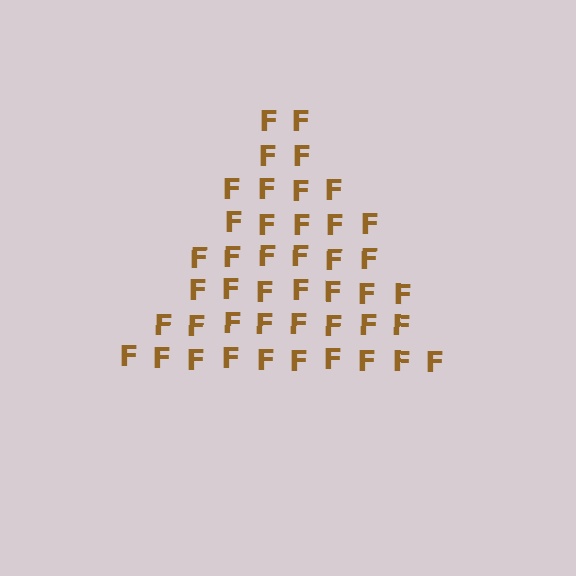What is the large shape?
The large shape is a triangle.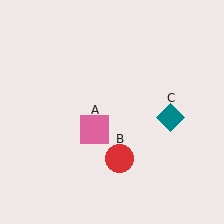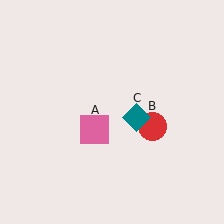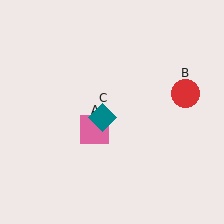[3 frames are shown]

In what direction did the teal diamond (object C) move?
The teal diamond (object C) moved left.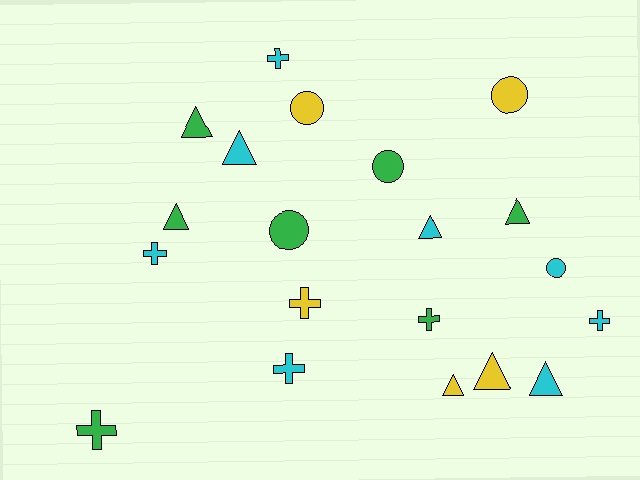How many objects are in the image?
There are 20 objects.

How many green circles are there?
There are 2 green circles.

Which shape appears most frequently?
Triangle, with 8 objects.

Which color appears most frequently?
Cyan, with 8 objects.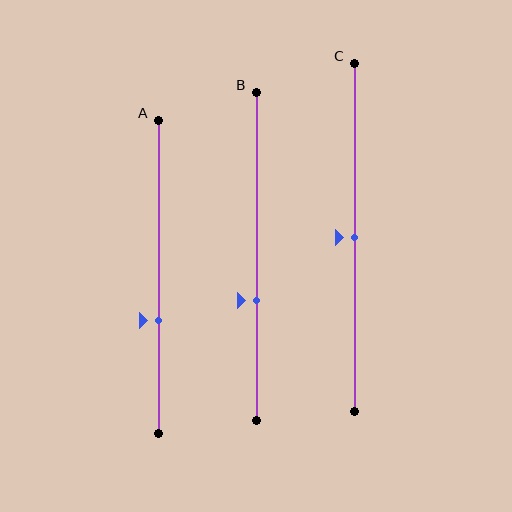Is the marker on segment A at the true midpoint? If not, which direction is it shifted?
No, the marker on segment A is shifted downward by about 14% of the segment length.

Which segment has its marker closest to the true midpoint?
Segment C has its marker closest to the true midpoint.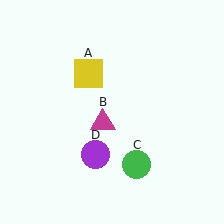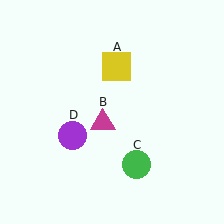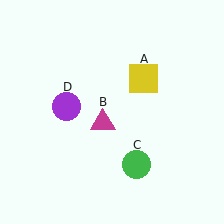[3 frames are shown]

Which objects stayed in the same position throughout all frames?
Magenta triangle (object B) and green circle (object C) remained stationary.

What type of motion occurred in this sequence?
The yellow square (object A), purple circle (object D) rotated clockwise around the center of the scene.